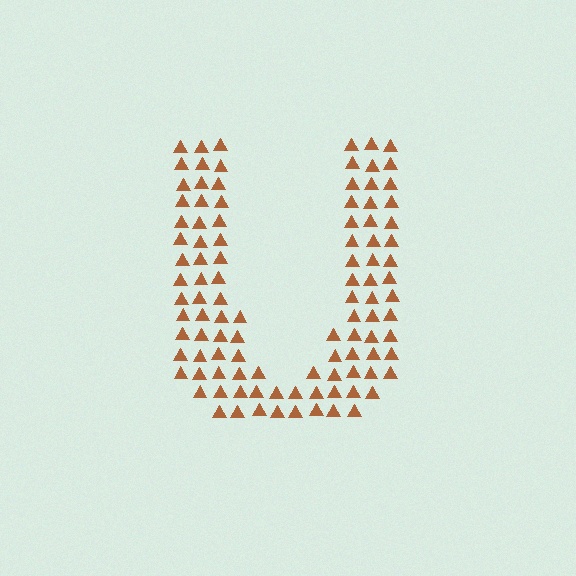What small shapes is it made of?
It is made of small triangles.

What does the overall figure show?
The overall figure shows the letter U.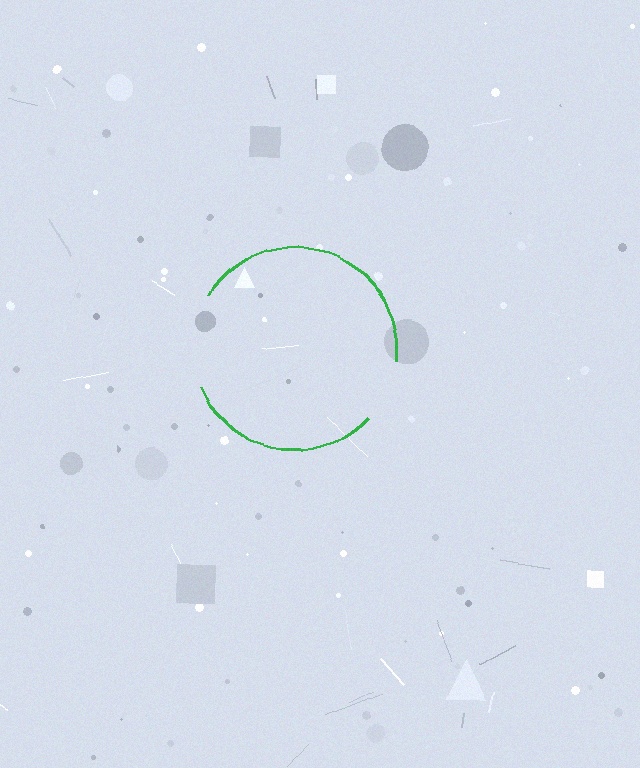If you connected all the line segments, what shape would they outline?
They would outline a circle.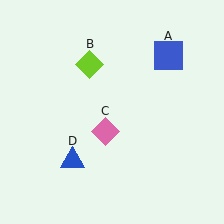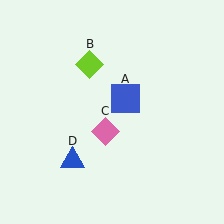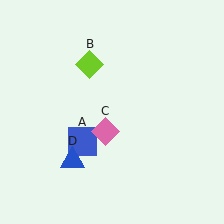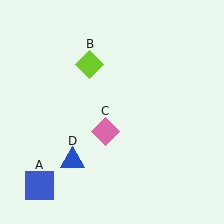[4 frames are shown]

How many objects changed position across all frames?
1 object changed position: blue square (object A).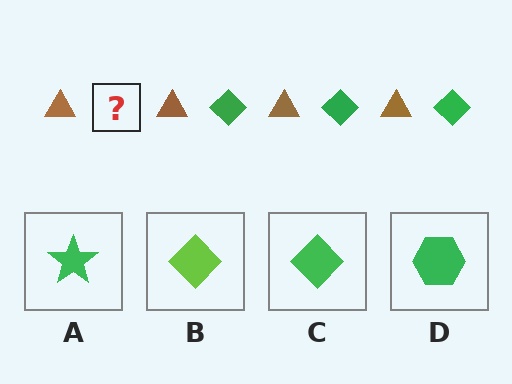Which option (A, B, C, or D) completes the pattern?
C.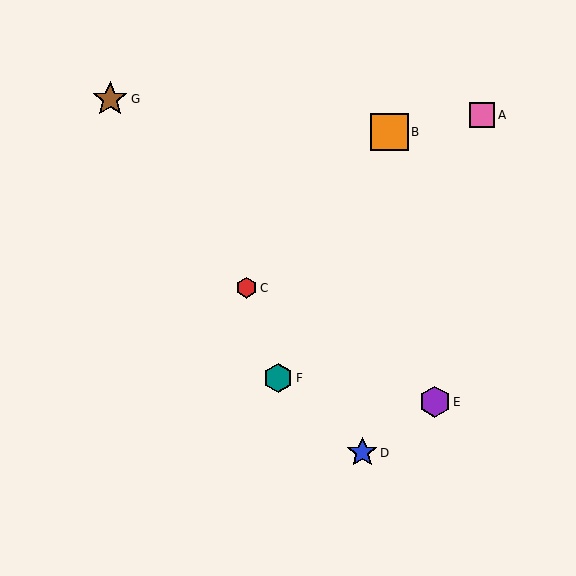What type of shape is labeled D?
Shape D is a blue star.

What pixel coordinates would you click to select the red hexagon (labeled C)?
Click at (246, 288) to select the red hexagon C.